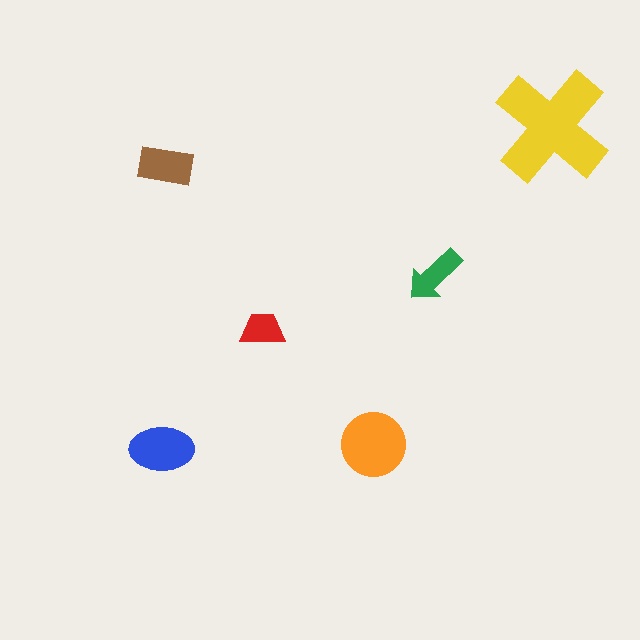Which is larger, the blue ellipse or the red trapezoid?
The blue ellipse.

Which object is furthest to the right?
The yellow cross is rightmost.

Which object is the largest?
The yellow cross.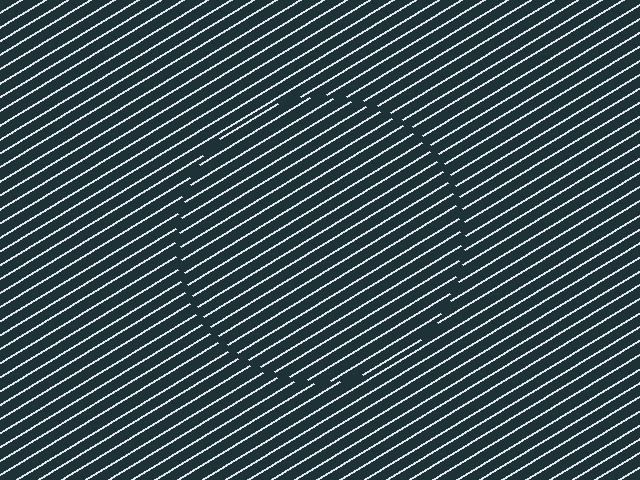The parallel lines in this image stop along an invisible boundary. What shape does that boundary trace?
An illusory circle. The interior of the shape contains the same grating, shifted by half a period — the contour is defined by the phase discontinuity where line-ends from the inner and outer gratings abut.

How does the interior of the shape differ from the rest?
The interior of the shape contains the same grating, shifted by half a period — the contour is defined by the phase discontinuity where line-ends from the inner and outer gratings abut.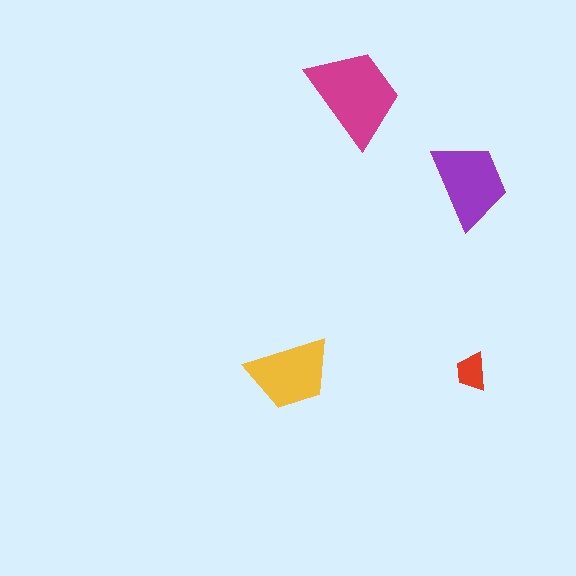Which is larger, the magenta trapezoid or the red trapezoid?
The magenta one.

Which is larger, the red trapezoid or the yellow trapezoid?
The yellow one.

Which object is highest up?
The magenta trapezoid is topmost.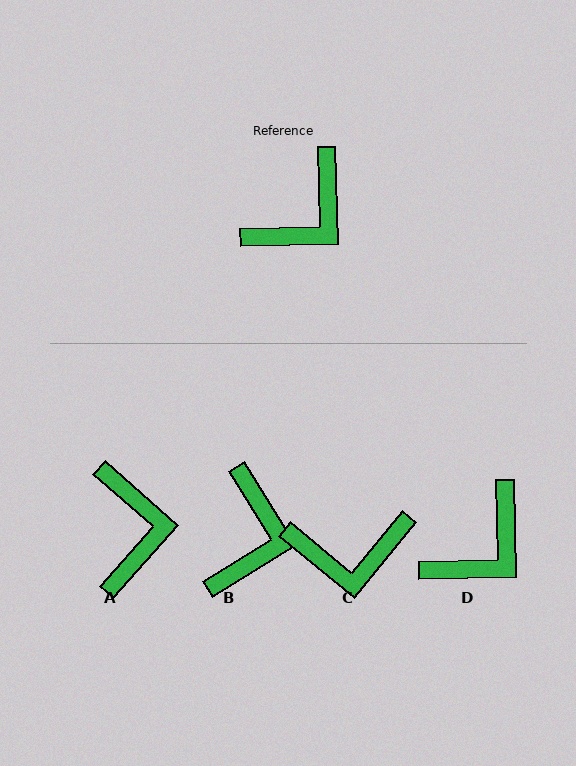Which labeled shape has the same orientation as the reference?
D.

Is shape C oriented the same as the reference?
No, it is off by about 41 degrees.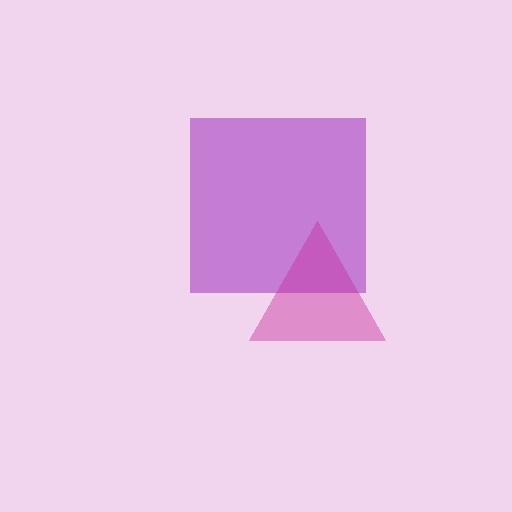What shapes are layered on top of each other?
The layered shapes are: a purple square, a magenta triangle.